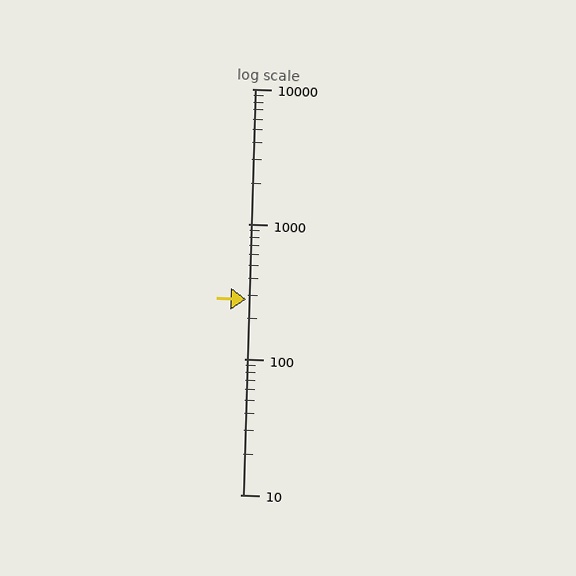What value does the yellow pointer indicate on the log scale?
The pointer indicates approximately 280.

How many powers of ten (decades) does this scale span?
The scale spans 3 decades, from 10 to 10000.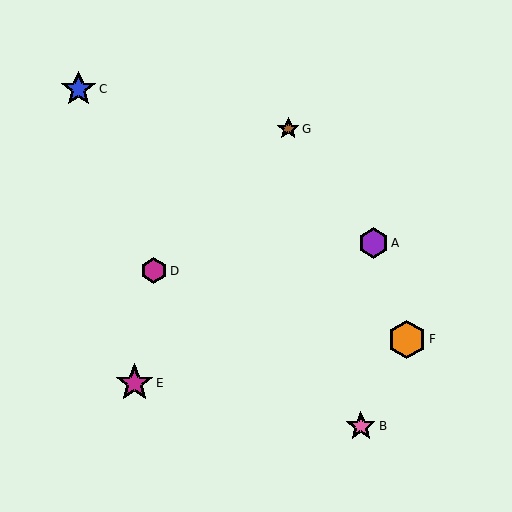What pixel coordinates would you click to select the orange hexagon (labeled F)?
Click at (407, 339) to select the orange hexagon F.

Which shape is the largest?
The orange hexagon (labeled F) is the largest.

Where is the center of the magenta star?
The center of the magenta star is at (134, 383).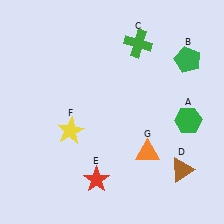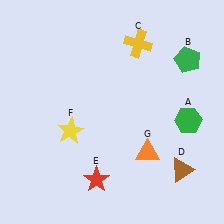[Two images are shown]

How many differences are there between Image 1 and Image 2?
There is 1 difference between the two images.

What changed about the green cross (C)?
In Image 1, C is green. In Image 2, it changed to yellow.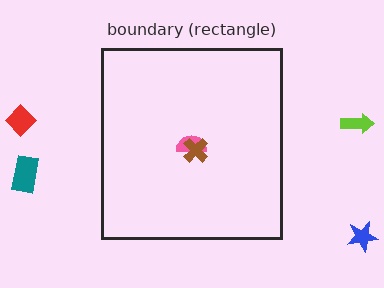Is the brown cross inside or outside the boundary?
Inside.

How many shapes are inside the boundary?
2 inside, 4 outside.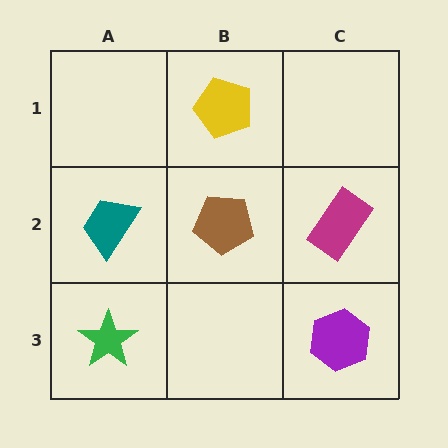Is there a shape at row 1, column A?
No, that cell is empty.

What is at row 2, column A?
A teal trapezoid.